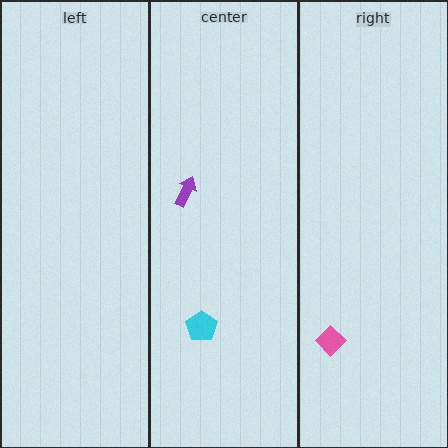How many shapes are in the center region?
2.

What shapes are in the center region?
The purple arrow, the cyan pentagon.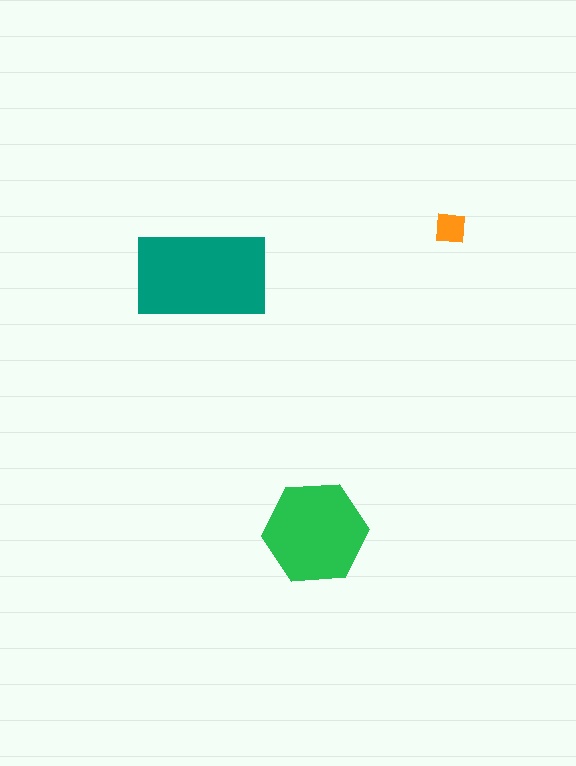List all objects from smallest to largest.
The orange square, the green hexagon, the teal rectangle.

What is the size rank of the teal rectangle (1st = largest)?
1st.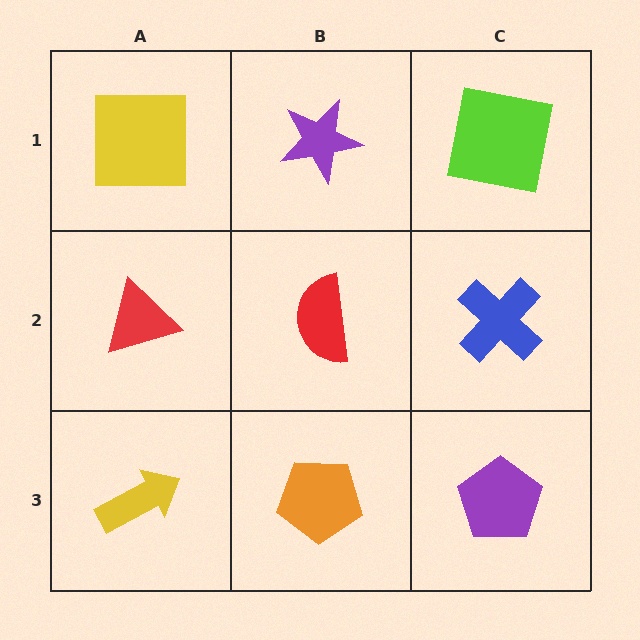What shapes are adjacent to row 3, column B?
A red semicircle (row 2, column B), a yellow arrow (row 3, column A), a purple pentagon (row 3, column C).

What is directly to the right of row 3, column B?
A purple pentagon.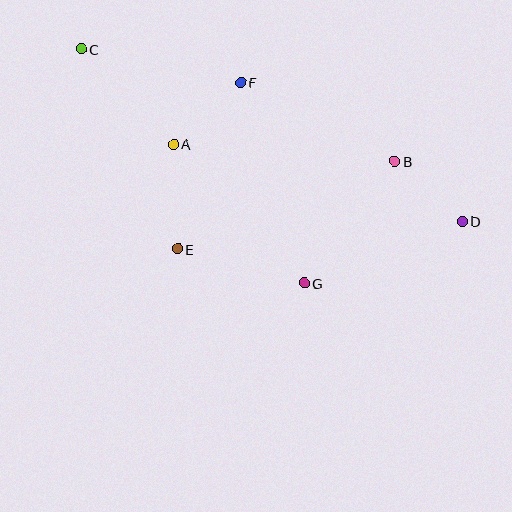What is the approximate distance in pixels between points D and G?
The distance between D and G is approximately 170 pixels.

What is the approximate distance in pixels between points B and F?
The distance between B and F is approximately 173 pixels.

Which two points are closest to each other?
Points B and D are closest to each other.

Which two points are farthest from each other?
Points C and D are farthest from each other.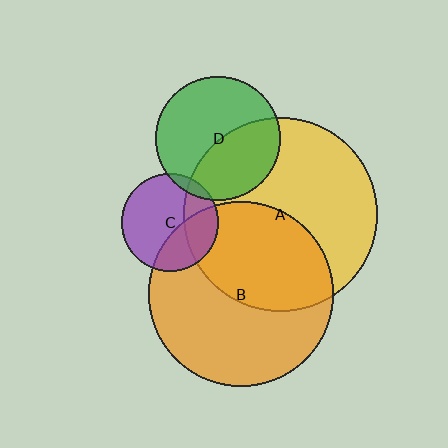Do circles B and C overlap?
Yes.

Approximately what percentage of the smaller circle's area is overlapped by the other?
Approximately 35%.